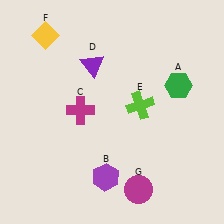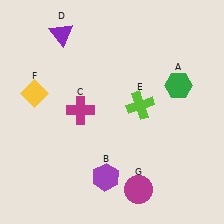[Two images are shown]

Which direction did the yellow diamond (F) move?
The yellow diamond (F) moved down.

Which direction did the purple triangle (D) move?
The purple triangle (D) moved left.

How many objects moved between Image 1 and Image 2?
2 objects moved between the two images.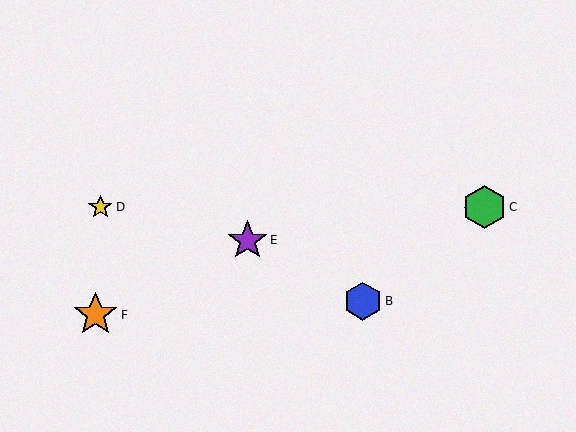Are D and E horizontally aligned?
No, D is at y≈207 and E is at y≈240.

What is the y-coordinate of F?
Object F is at y≈315.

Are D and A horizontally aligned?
Yes, both are at y≈207.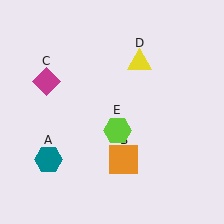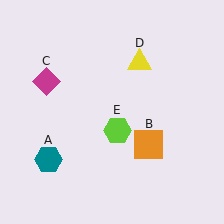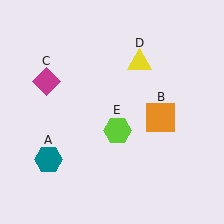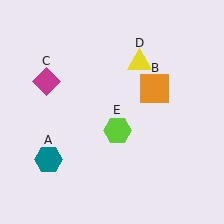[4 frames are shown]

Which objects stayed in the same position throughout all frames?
Teal hexagon (object A) and magenta diamond (object C) and yellow triangle (object D) and lime hexagon (object E) remained stationary.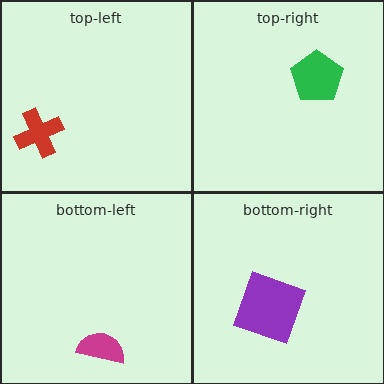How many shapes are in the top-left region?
1.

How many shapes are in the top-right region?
1.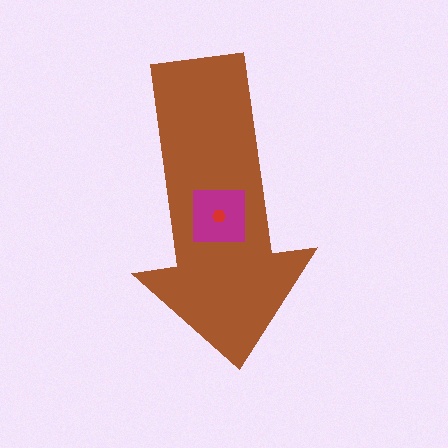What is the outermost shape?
The brown arrow.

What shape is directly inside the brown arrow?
The magenta square.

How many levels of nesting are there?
3.